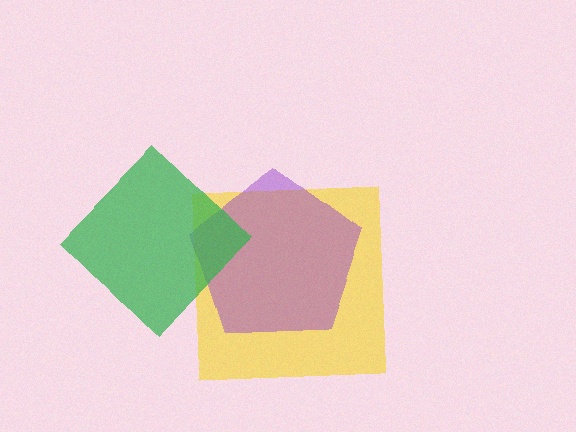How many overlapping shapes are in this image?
There are 3 overlapping shapes in the image.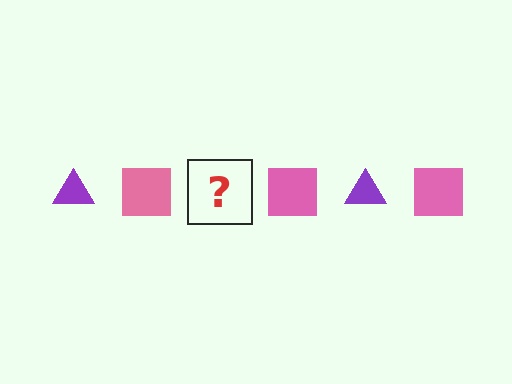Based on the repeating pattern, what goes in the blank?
The blank should be a purple triangle.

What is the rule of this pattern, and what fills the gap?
The rule is that the pattern alternates between purple triangle and pink square. The gap should be filled with a purple triangle.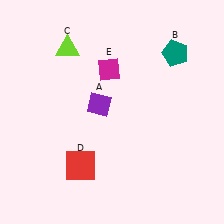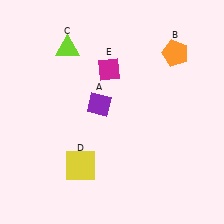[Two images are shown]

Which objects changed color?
B changed from teal to orange. D changed from red to yellow.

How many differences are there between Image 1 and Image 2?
There are 2 differences between the two images.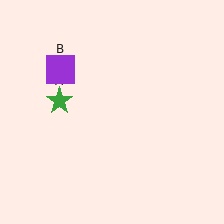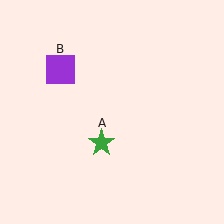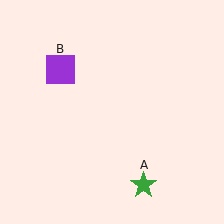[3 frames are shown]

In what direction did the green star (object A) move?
The green star (object A) moved down and to the right.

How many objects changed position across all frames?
1 object changed position: green star (object A).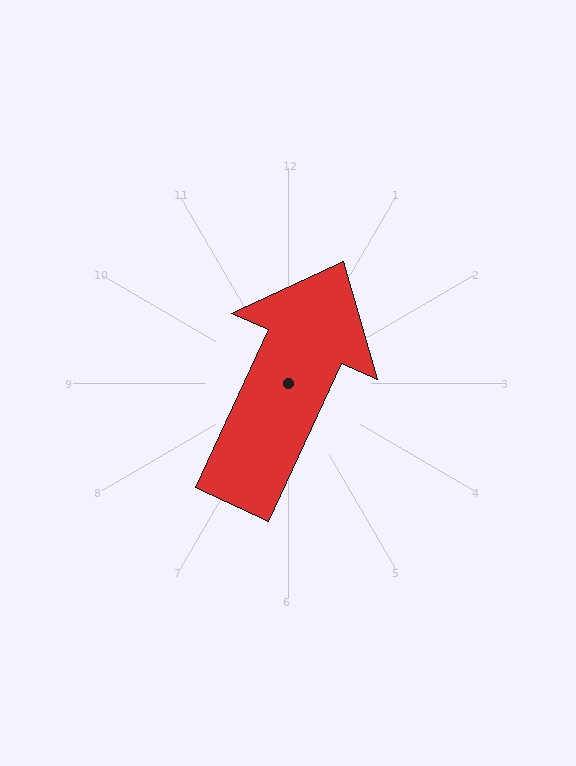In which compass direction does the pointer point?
Northeast.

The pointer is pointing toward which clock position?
Roughly 1 o'clock.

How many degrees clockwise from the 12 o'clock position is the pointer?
Approximately 25 degrees.